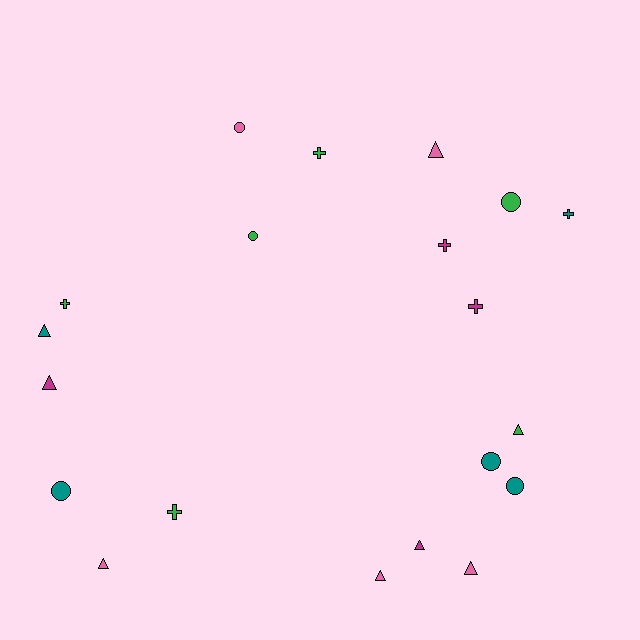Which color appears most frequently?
Green, with 6 objects.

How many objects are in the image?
There are 20 objects.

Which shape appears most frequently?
Triangle, with 8 objects.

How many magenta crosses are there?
There are 2 magenta crosses.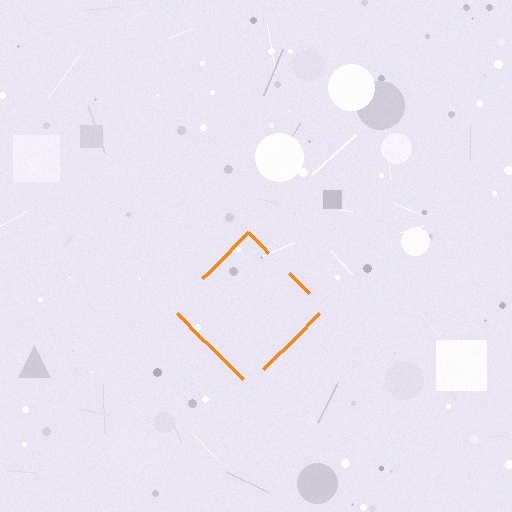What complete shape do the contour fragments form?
The contour fragments form a diamond.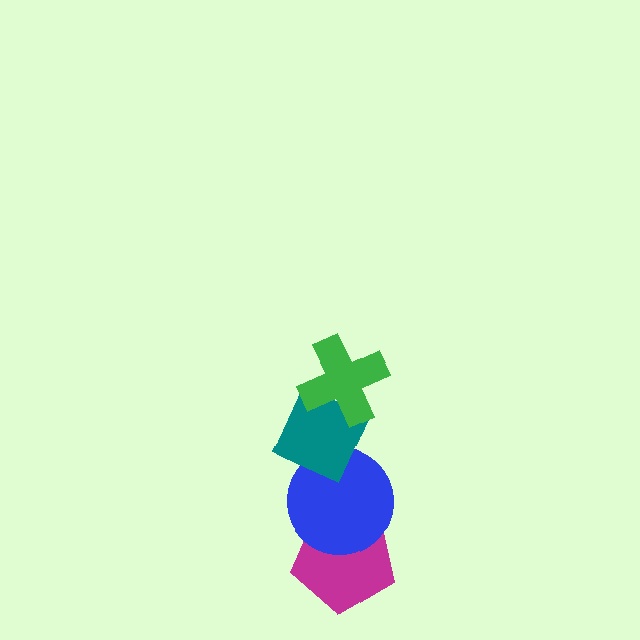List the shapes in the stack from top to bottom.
From top to bottom: the green cross, the teal diamond, the blue circle, the magenta pentagon.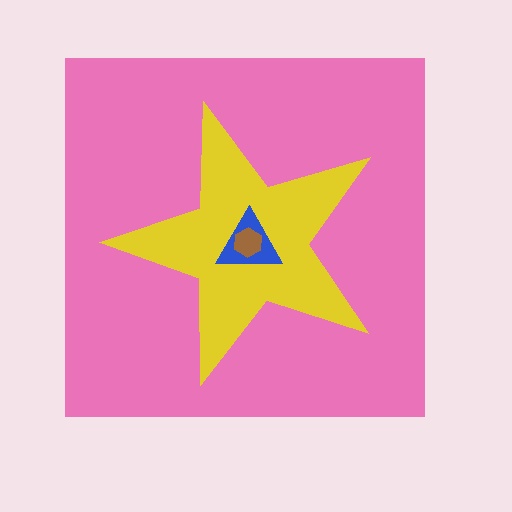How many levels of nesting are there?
4.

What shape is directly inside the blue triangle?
The brown hexagon.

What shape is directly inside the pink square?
The yellow star.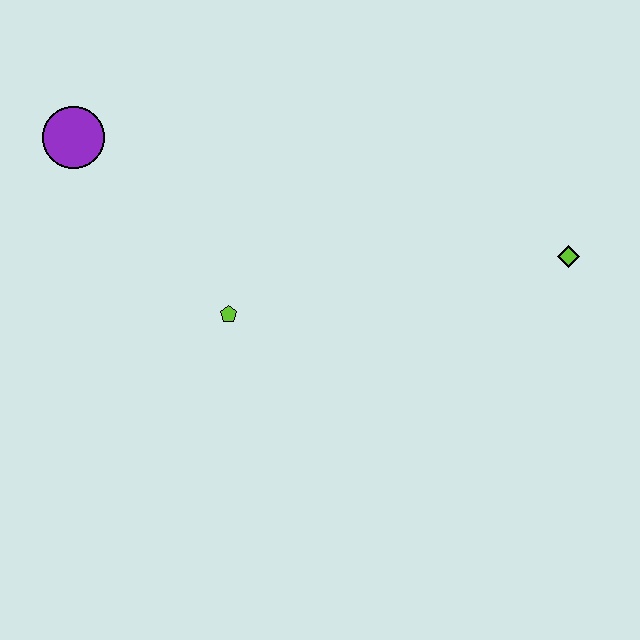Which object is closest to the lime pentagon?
The purple circle is closest to the lime pentagon.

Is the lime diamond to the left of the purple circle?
No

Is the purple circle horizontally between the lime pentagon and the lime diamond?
No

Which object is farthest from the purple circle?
The lime diamond is farthest from the purple circle.